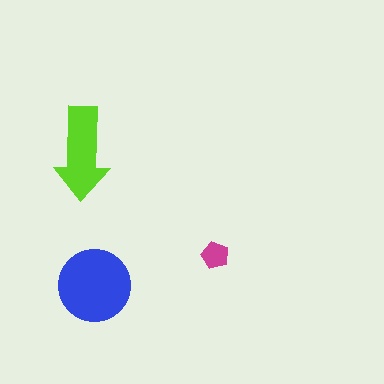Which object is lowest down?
The blue circle is bottommost.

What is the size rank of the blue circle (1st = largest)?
1st.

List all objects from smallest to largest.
The magenta pentagon, the lime arrow, the blue circle.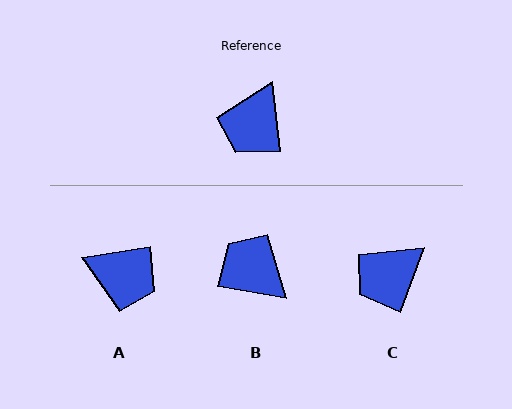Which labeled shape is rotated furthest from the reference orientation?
B, about 107 degrees away.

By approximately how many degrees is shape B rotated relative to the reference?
Approximately 107 degrees clockwise.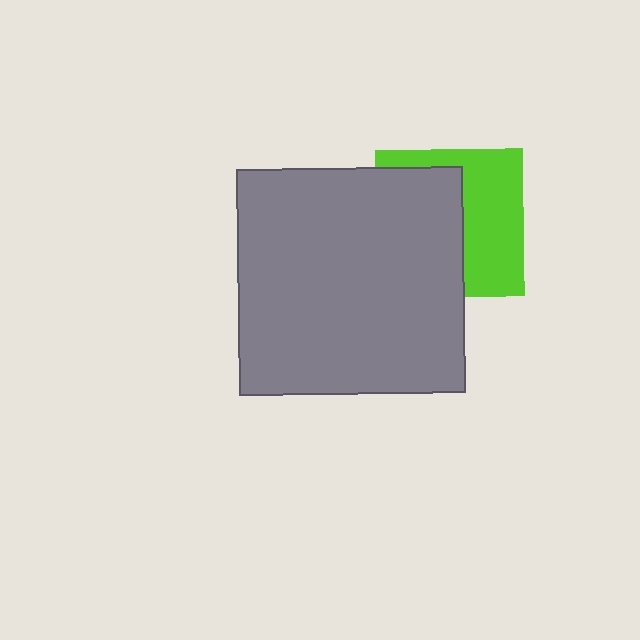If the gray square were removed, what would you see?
You would see the complete lime square.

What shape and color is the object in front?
The object in front is a gray square.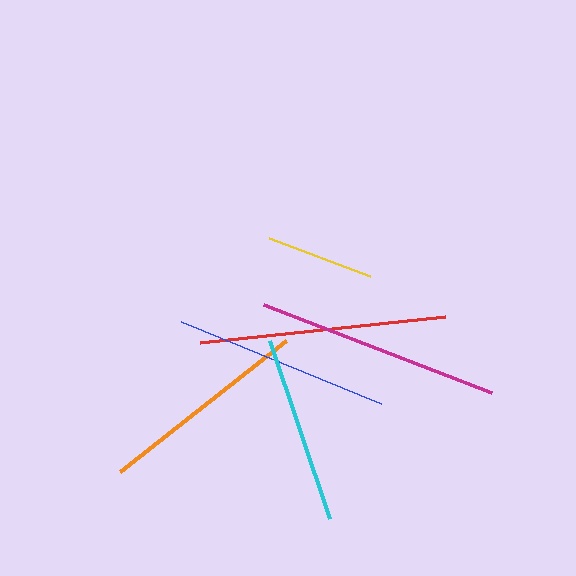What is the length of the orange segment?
The orange segment is approximately 211 pixels long.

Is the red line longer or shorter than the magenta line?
The red line is longer than the magenta line.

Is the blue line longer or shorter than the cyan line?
The blue line is longer than the cyan line.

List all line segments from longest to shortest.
From longest to shortest: red, magenta, blue, orange, cyan, yellow.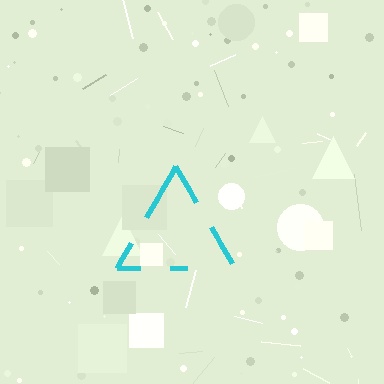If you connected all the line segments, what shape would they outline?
They would outline a triangle.